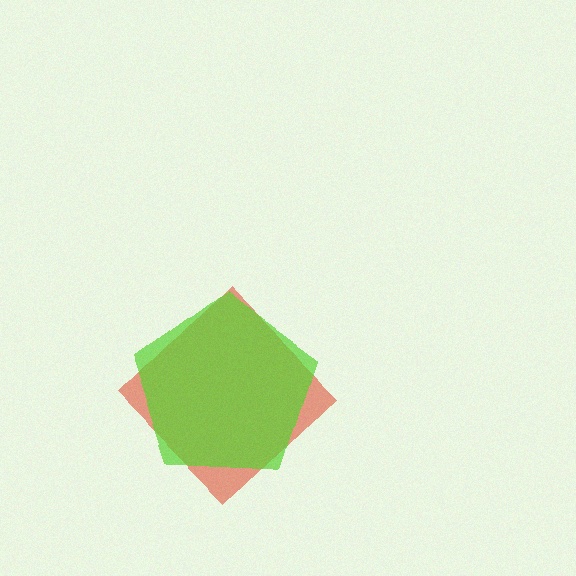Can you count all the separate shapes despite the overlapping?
Yes, there are 2 separate shapes.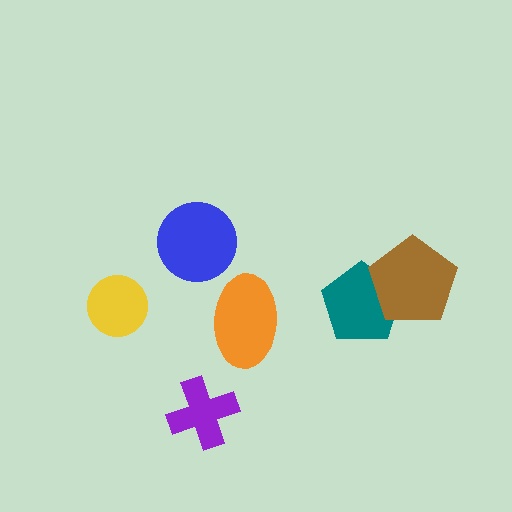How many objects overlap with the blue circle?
0 objects overlap with the blue circle.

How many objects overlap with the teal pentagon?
1 object overlaps with the teal pentagon.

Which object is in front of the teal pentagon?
The brown pentagon is in front of the teal pentagon.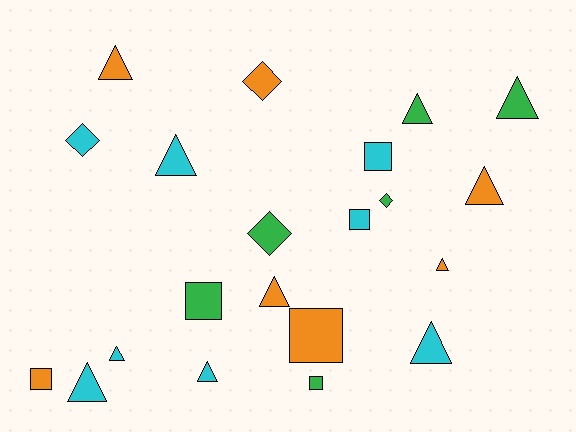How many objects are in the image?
There are 21 objects.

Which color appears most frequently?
Cyan, with 8 objects.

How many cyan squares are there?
There are 2 cyan squares.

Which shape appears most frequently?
Triangle, with 11 objects.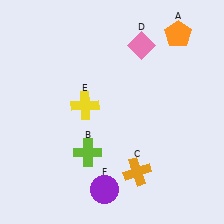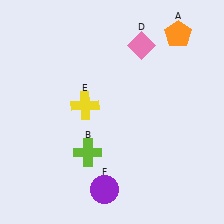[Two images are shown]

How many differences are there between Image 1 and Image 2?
There is 1 difference between the two images.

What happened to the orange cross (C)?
The orange cross (C) was removed in Image 2. It was in the bottom-right area of Image 1.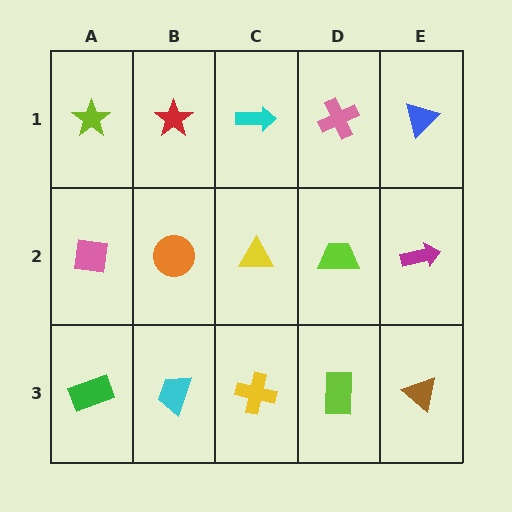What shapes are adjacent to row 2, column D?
A pink cross (row 1, column D), a lime rectangle (row 3, column D), a yellow triangle (row 2, column C), a magenta arrow (row 2, column E).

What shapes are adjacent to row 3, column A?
A pink square (row 2, column A), a cyan trapezoid (row 3, column B).